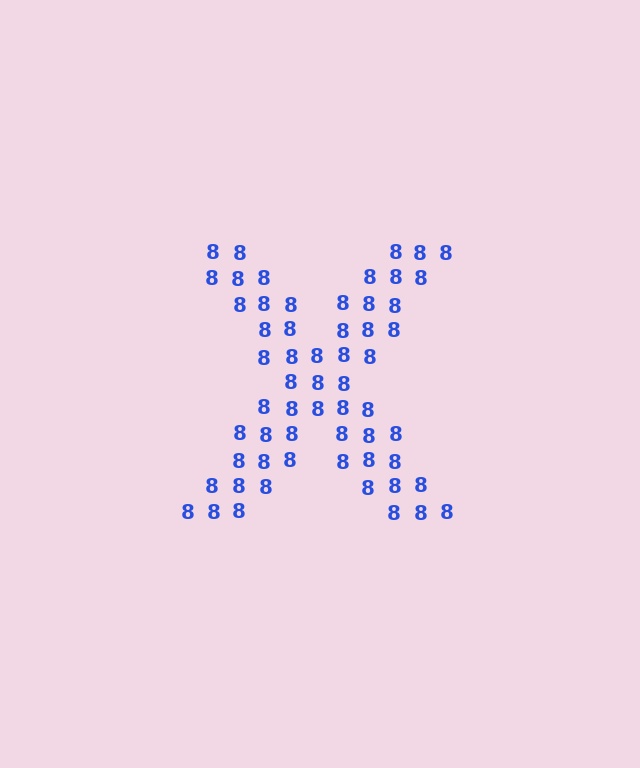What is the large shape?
The large shape is the letter X.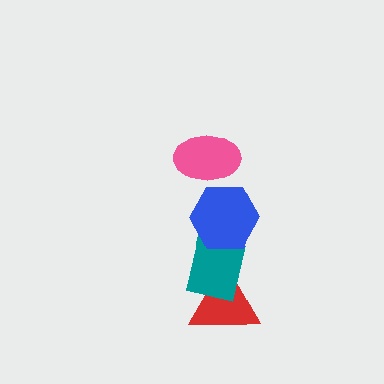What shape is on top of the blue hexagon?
The pink ellipse is on top of the blue hexagon.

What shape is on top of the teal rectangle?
The blue hexagon is on top of the teal rectangle.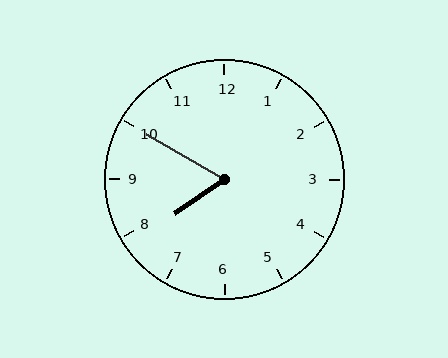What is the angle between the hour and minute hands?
Approximately 65 degrees.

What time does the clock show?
7:50.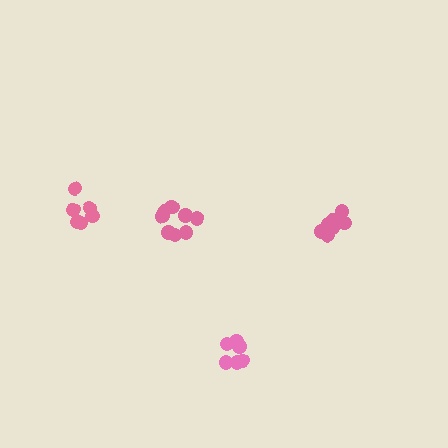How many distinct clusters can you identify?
There are 4 distinct clusters.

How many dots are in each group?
Group 1: 8 dots, Group 2: 6 dots, Group 3: 6 dots, Group 4: 8 dots (28 total).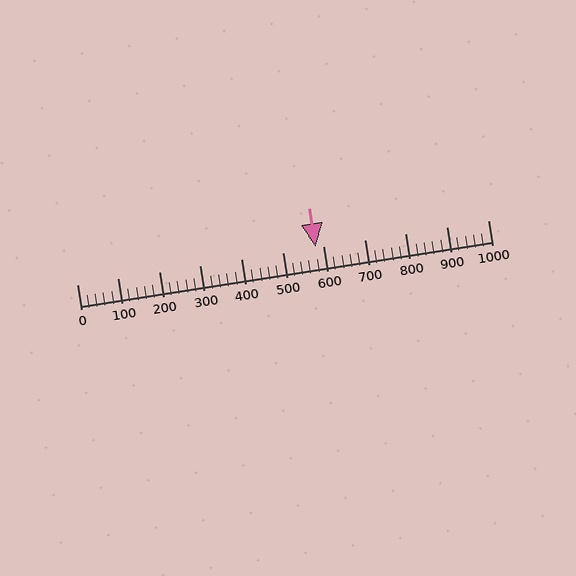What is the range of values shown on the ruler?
The ruler shows values from 0 to 1000.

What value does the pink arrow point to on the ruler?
The pink arrow points to approximately 580.